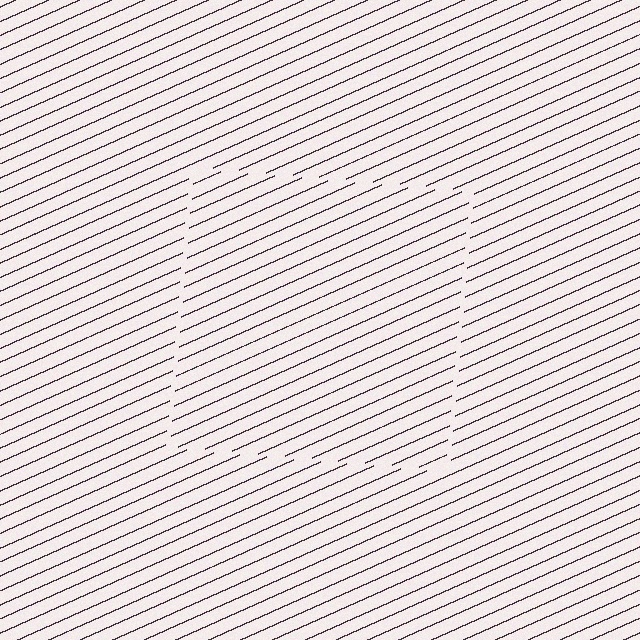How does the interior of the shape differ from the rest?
The interior of the shape contains the same grating, shifted by half a period — the contour is defined by the phase discontinuity where line-ends from the inner and outer gratings abut.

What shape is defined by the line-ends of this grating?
An illusory square. The interior of the shape contains the same grating, shifted by half a period — the contour is defined by the phase discontinuity where line-ends from the inner and outer gratings abut.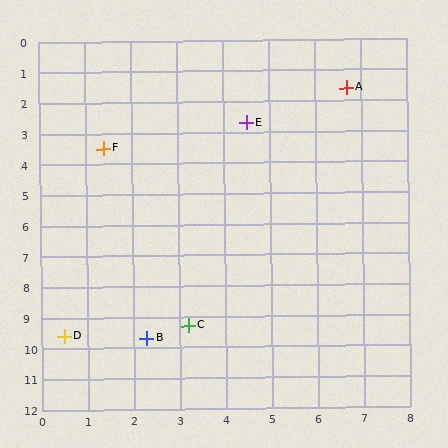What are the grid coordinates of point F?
Point F is at approximately (1.4, 3.5).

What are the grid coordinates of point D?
Point D is at approximately (0.5, 9.6).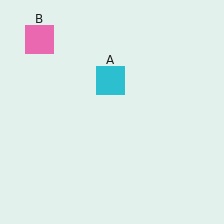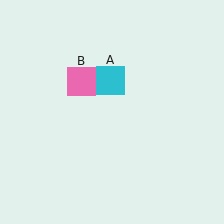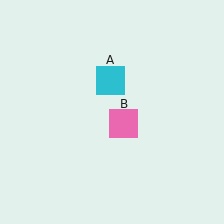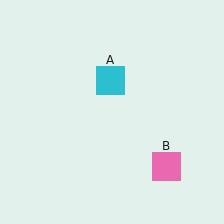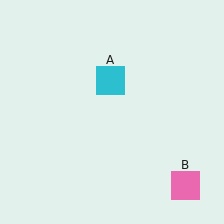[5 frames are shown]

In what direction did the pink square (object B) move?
The pink square (object B) moved down and to the right.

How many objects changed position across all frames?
1 object changed position: pink square (object B).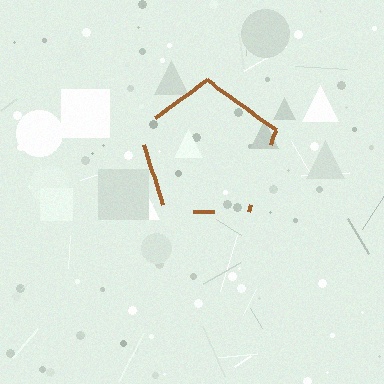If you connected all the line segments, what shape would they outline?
They would outline a pentagon.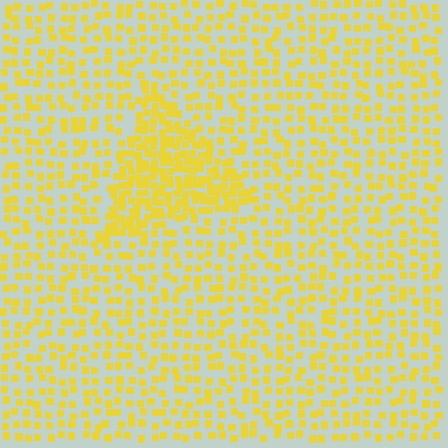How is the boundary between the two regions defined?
The boundary is defined by a change in element density (approximately 2.1x ratio). All elements are the same color, size, and shape.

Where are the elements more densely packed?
The elements are more densely packed inside the triangle boundary.